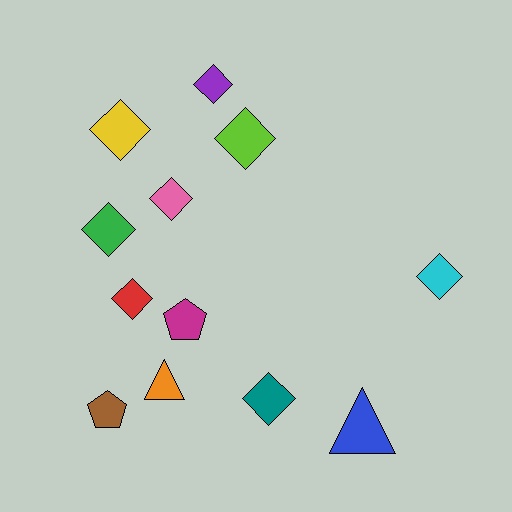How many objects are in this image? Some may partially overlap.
There are 12 objects.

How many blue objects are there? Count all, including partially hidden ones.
There is 1 blue object.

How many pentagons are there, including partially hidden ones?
There are 2 pentagons.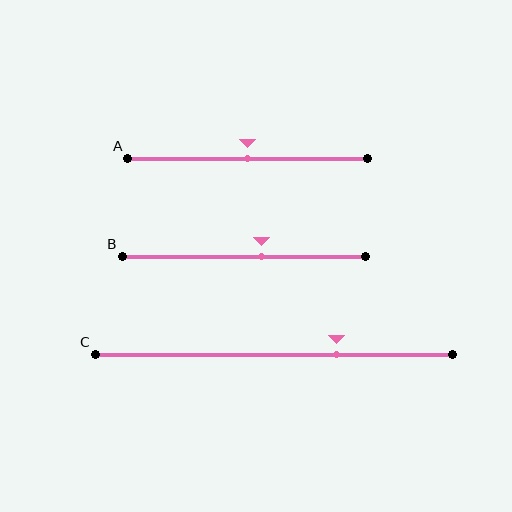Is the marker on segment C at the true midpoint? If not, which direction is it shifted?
No, the marker on segment C is shifted to the right by about 18% of the segment length.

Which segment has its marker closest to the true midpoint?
Segment A has its marker closest to the true midpoint.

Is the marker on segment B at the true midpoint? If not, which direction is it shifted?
No, the marker on segment B is shifted to the right by about 7% of the segment length.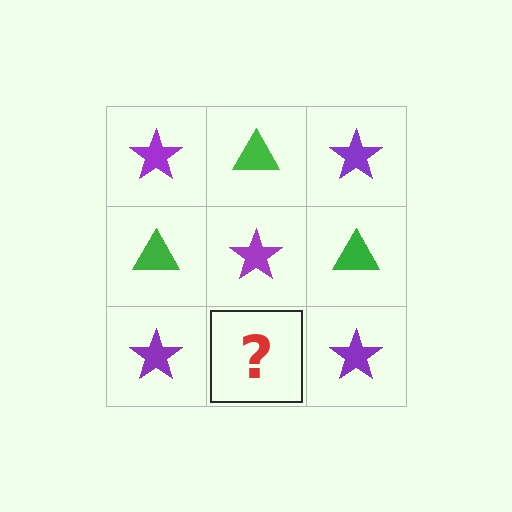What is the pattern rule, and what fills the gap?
The rule is that it alternates purple star and green triangle in a checkerboard pattern. The gap should be filled with a green triangle.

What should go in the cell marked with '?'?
The missing cell should contain a green triangle.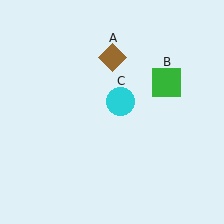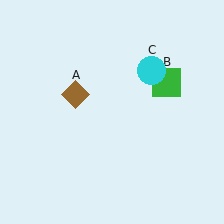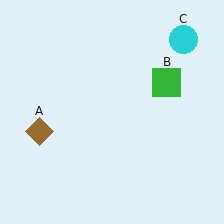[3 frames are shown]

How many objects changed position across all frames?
2 objects changed position: brown diamond (object A), cyan circle (object C).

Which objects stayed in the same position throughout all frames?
Green square (object B) remained stationary.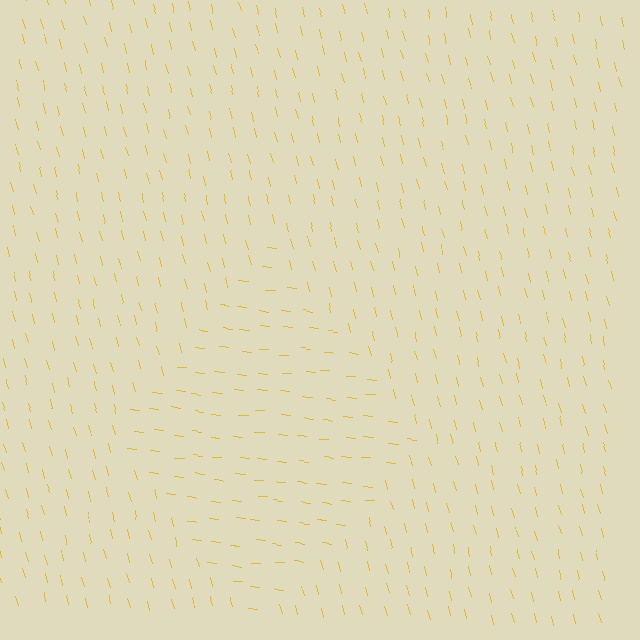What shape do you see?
I see a diamond.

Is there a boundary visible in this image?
Yes, there is a texture boundary formed by a change in line orientation.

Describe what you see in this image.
The image is filled with small yellow line segments. A diamond region in the image has lines oriented differently from the surrounding lines, creating a visible texture boundary.